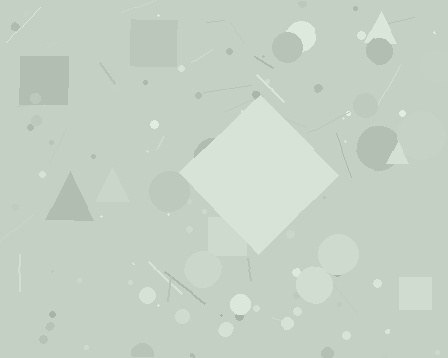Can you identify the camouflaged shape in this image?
The camouflaged shape is a diamond.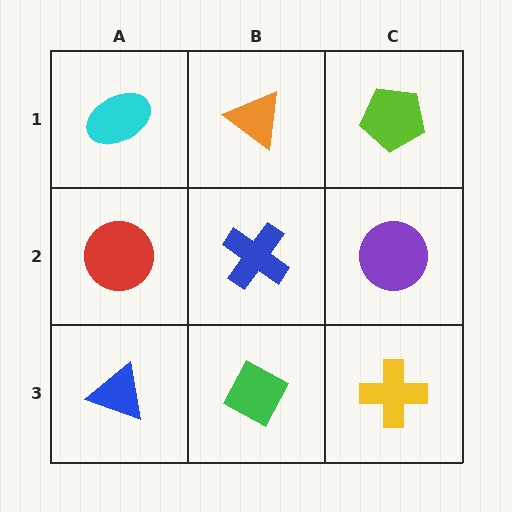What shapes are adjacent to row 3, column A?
A red circle (row 2, column A), a green diamond (row 3, column B).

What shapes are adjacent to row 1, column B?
A blue cross (row 2, column B), a cyan ellipse (row 1, column A), a lime pentagon (row 1, column C).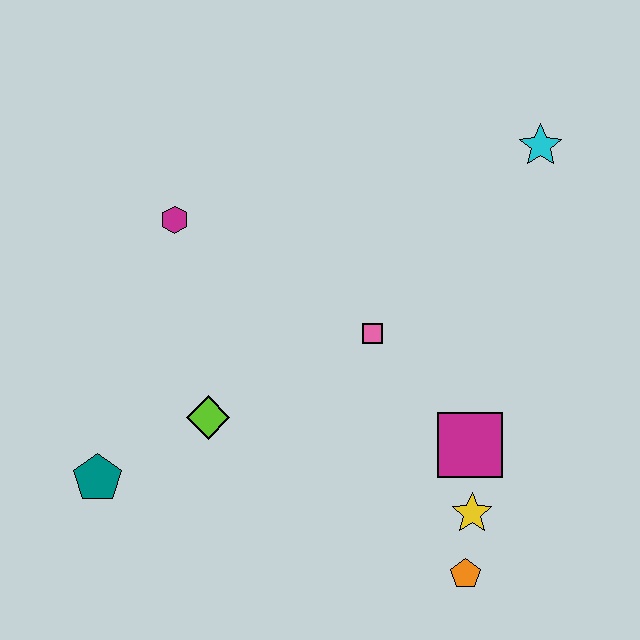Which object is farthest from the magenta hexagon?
The orange pentagon is farthest from the magenta hexagon.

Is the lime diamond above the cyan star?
No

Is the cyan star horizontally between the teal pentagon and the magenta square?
No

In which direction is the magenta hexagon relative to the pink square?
The magenta hexagon is to the left of the pink square.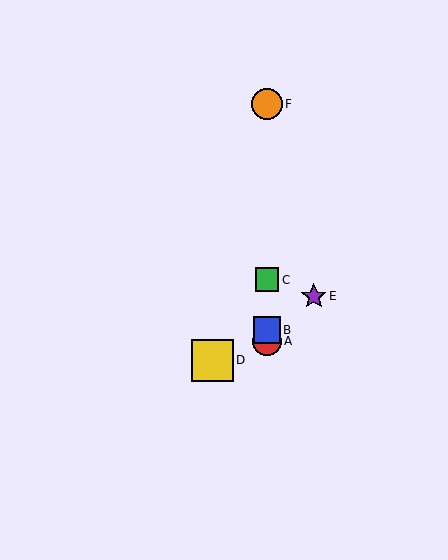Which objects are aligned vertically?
Objects A, B, C, F are aligned vertically.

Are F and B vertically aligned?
Yes, both are at x≈267.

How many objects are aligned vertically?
4 objects (A, B, C, F) are aligned vertically.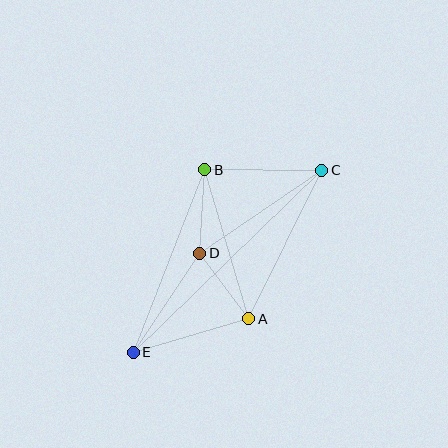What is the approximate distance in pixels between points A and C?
The distance between A and C is approximately 166 pixels.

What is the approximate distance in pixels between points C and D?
The distance between C and D is approximately 148 pixels.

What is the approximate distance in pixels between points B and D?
The distance between B and D is approximately 84 pixels.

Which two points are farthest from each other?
Points C and E are farthest from each other.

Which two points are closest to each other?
Points A and D are closest to each other.